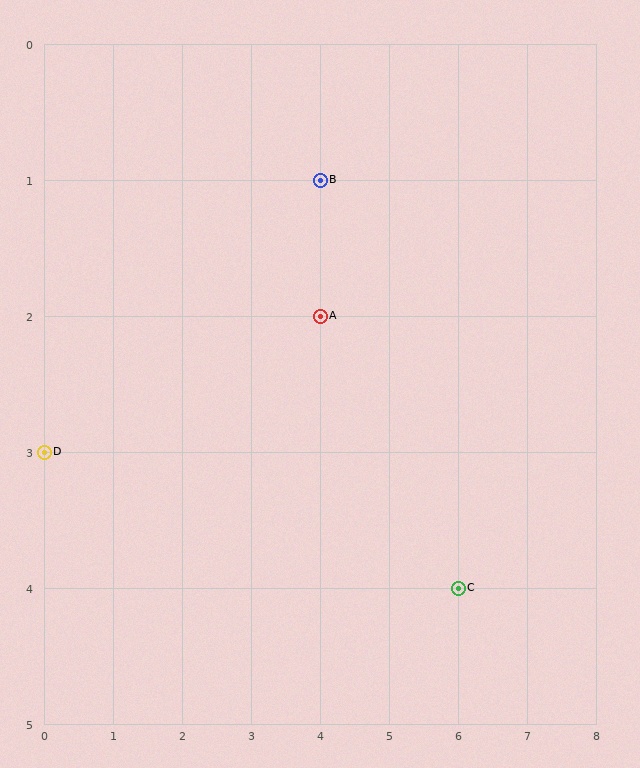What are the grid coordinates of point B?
Point B is at grid coordinates (4, 1).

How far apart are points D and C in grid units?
Points D and C are 6 columns and 1 row apart (about 6.1 grid units diagonally).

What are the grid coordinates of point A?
Point A is at grid coordinates (4, 2).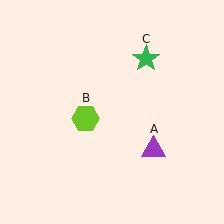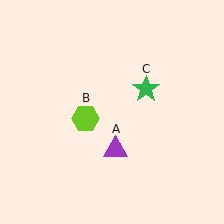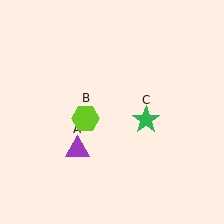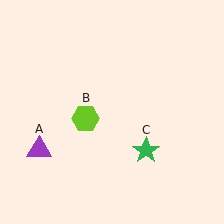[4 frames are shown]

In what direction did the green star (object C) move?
The green star (object C) moved down.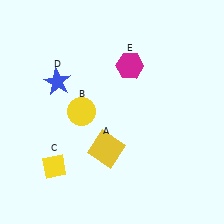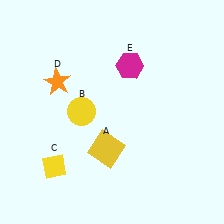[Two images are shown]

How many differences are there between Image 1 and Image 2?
There is 1 difference between the two images.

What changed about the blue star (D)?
In Image 1, D is blue. In Image 2, it changed to orange.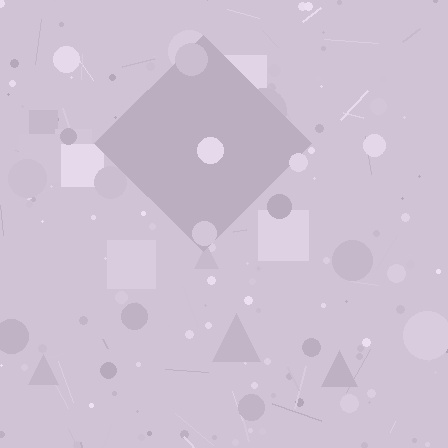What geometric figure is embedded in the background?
A diamond is embedded in the background.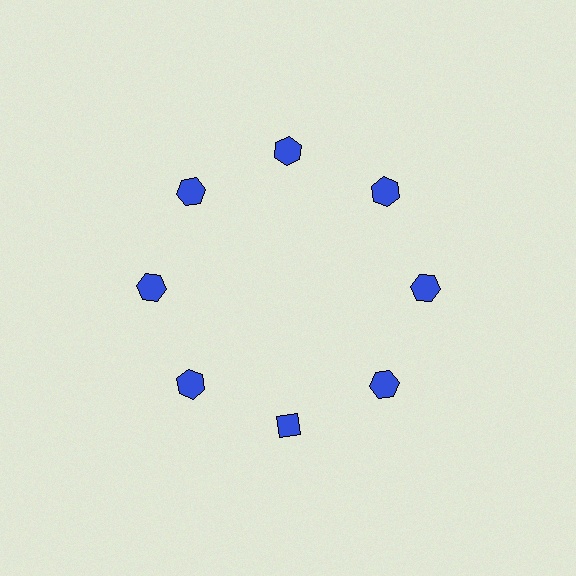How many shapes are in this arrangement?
There are 8 shapes arranged in a ring pattern.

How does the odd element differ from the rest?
It has a different shape: diamond instead of hexagon.